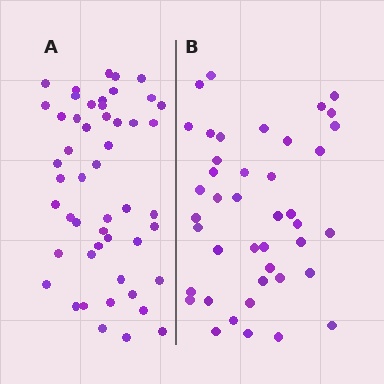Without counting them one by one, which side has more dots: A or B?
Region A (the left region) has more dots.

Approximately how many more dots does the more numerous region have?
Region A has roughly 8 or so more dots than region B.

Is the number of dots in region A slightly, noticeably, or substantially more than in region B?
Region A has only slightly more — the two regions are fairly close. The ratio is roughly 1.2 to 1.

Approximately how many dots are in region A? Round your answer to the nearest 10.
About 50 dots.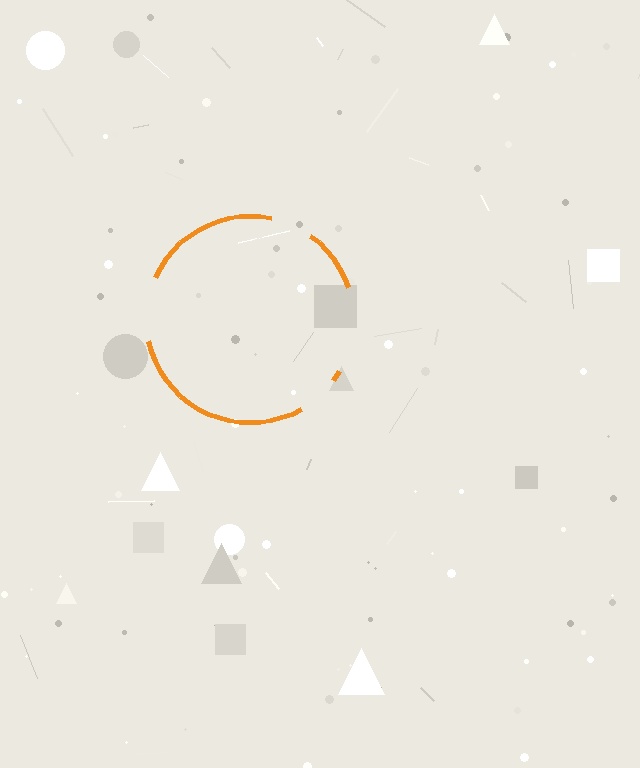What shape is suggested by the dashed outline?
The dashed outline suggests a circle.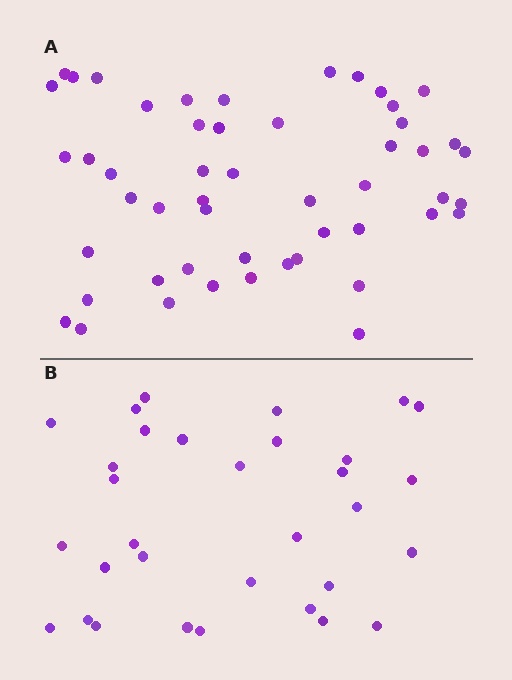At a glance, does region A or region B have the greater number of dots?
Region A (the top region) has more dots.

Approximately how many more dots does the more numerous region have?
Region A has approximately 20 more dots than region B.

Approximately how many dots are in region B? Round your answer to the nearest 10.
About 30 dots. (The exact count is 32, which rounds to 30.)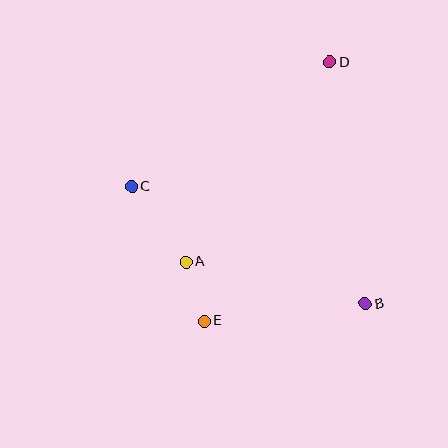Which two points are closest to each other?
Points A and E are closest to each other.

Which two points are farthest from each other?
Points D and E are farthest from each other.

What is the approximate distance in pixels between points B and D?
The distance between B and D is approximately 244 pixels.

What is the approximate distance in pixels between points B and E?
The distance between B and E is approximately 162 pixels.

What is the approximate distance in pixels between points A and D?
The distance between A and D is approximately 247 pixels.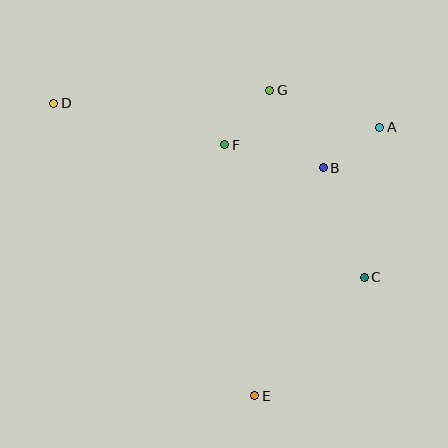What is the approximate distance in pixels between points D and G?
The distance between D and G is approximately 216 pixels.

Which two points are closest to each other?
Points A and B are closest to each other.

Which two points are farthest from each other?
Points C and D are farthest from each other.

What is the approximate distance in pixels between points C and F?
The distance between C and F is approximately 192 pixels.